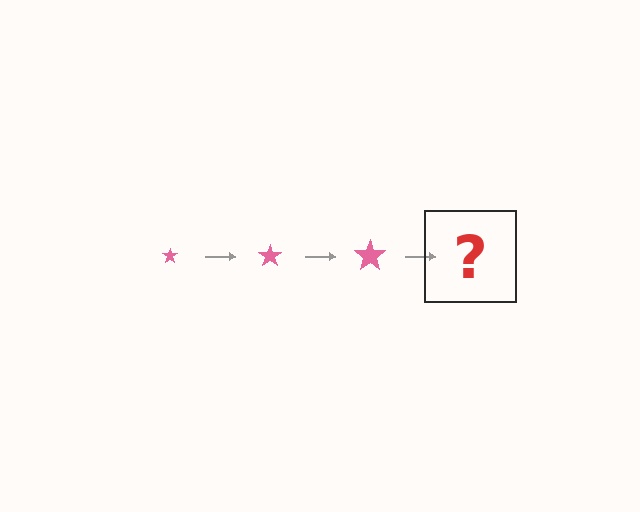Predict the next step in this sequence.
The next step is a pink star, larger than the previous one.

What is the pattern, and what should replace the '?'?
The pattern is that the star gets progressively larger each step. The '?' should be a pink star, larger than the previous one.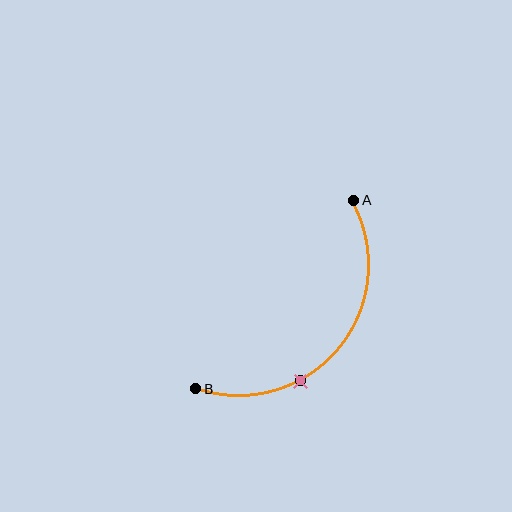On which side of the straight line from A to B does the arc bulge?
The arc bulges below and to the right of the straight line connecting A and B.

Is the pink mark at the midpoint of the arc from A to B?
No. The pink mark lies on the arc but is closer to endpoint B. The arc midpoint would be at the point on the curve equidistant along the arc from both A and B.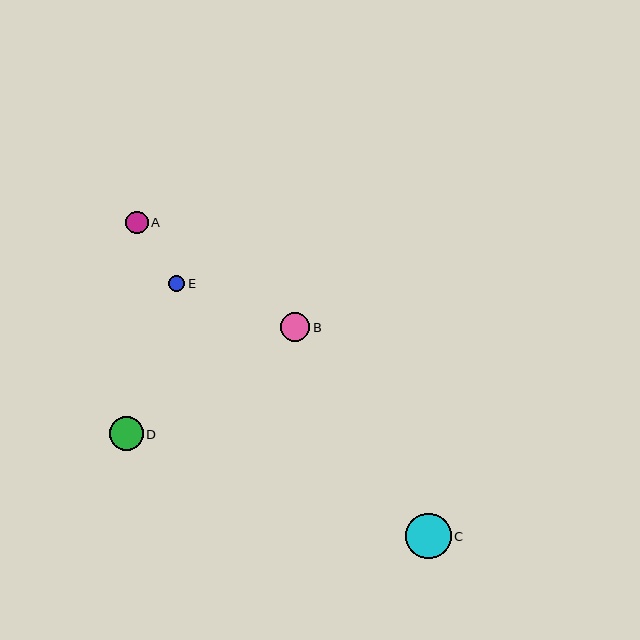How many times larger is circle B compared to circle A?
Circle B is approximately 1.3 times the size of circle A.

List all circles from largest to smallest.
From largest to smallest: C, D, B, A, E.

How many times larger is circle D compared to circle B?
Circle D is approximately 1.1 times the size of circle B.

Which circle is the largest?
Circle C is the largest with a size of approximately 45 pixels.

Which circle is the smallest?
Circle E is the smallest with a size of approximately 16 pixels.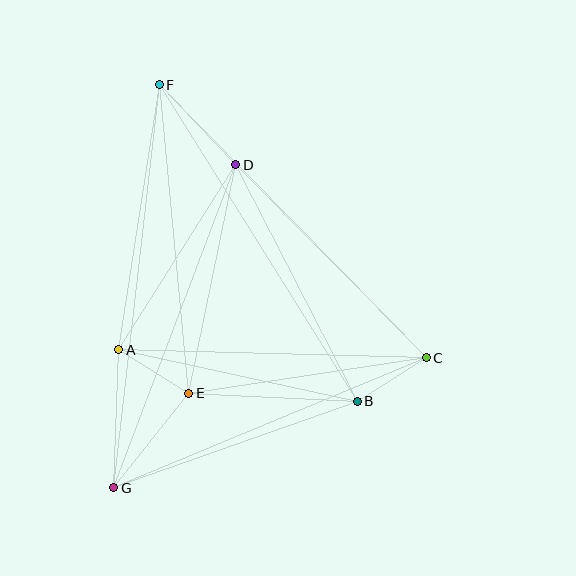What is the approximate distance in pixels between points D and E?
The distance between D and E is approximately 233 pixels.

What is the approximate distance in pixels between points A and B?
The distance between A and B is approximately 244 pixels.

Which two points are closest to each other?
Points B and C are closest to each other.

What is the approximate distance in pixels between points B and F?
The distance between B and F is approximately 374 pixels.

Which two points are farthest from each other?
Points F and G are farthest from each other.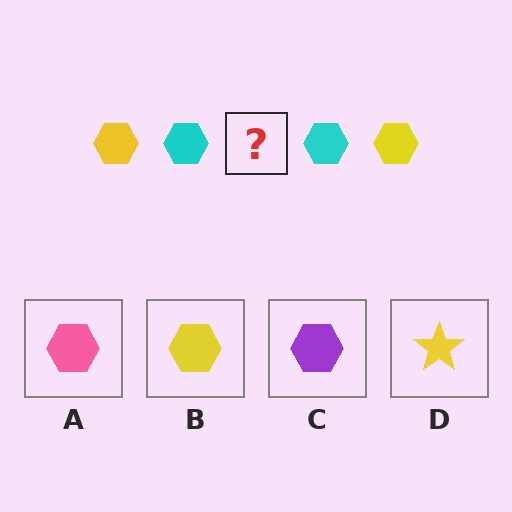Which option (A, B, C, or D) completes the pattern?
B.